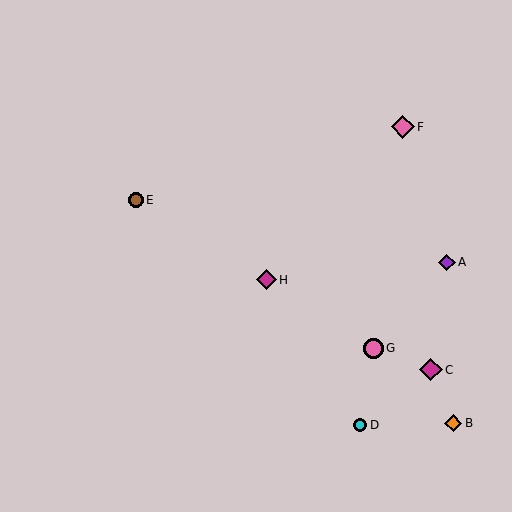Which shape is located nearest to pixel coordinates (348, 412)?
The cyan circle (labeled D) at (360, 425) is nearest to that location.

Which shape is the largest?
The pink diamond (labeled F) is the largest.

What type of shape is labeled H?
Shape H is a magenta diamond.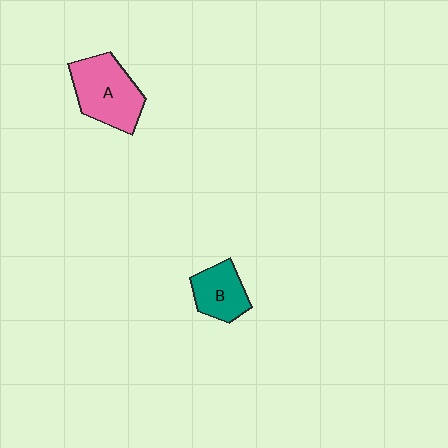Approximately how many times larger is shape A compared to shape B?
Approximately 1.6 times.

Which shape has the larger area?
Shape A (pink).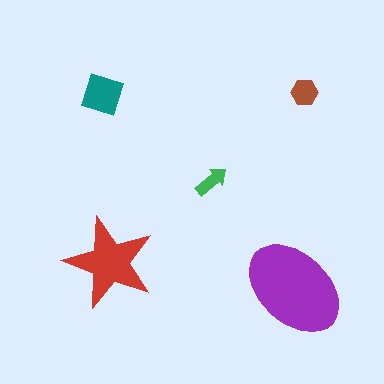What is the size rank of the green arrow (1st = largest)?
5th.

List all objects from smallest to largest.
The green arrow, the brown hexagon, the teal diamond, the red star, the purple ellipse.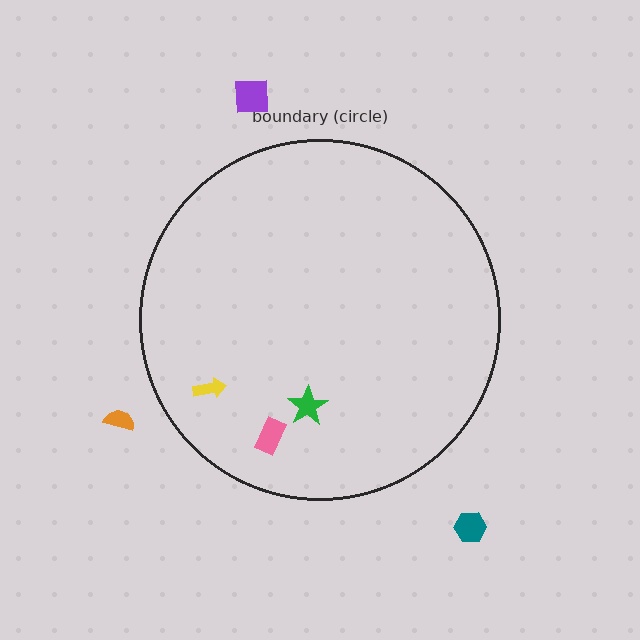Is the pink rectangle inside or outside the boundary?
Inside.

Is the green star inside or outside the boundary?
Inside.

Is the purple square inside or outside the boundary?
Outside.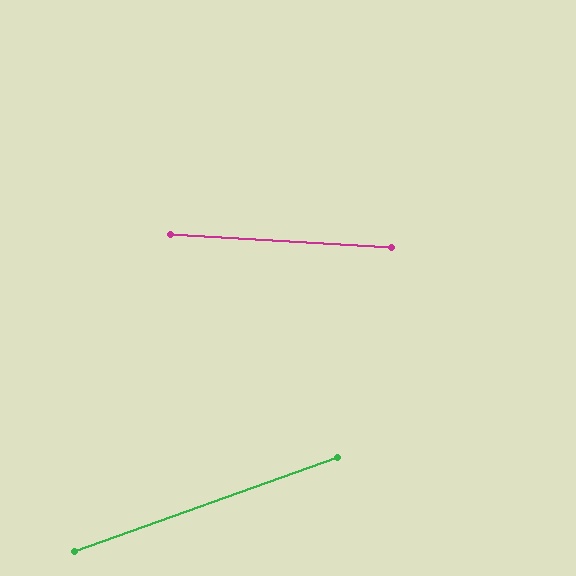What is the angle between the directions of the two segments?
Approximately 23 degrees.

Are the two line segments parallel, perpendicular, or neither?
Neither parallel nor perpendicular — they differ by about 23°.